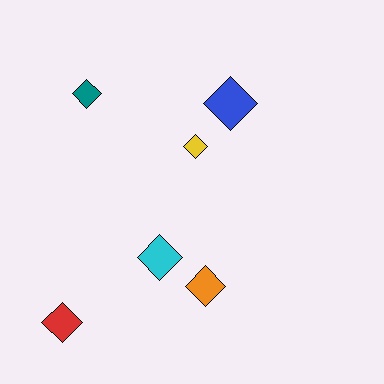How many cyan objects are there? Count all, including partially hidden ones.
There is 1 cyan object.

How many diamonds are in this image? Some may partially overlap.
There are 6 diamonds.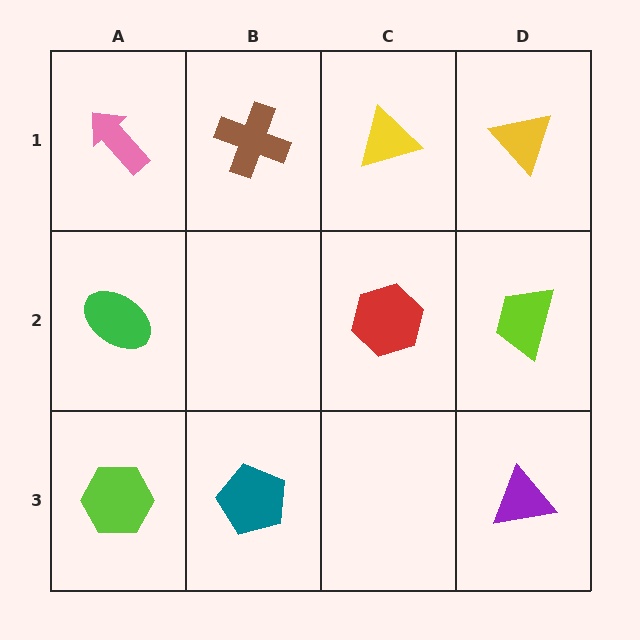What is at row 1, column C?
A yellow triangle.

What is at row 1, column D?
A yellow triangle.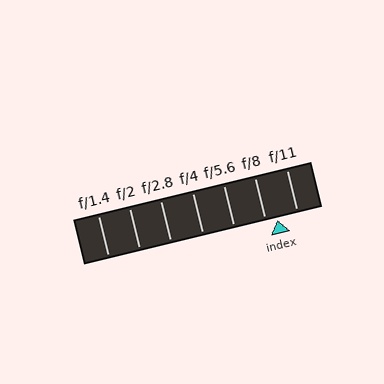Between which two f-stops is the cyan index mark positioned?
The index mark is between f/8 and f/11.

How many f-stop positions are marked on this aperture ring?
There are 7 f-stop positions marked.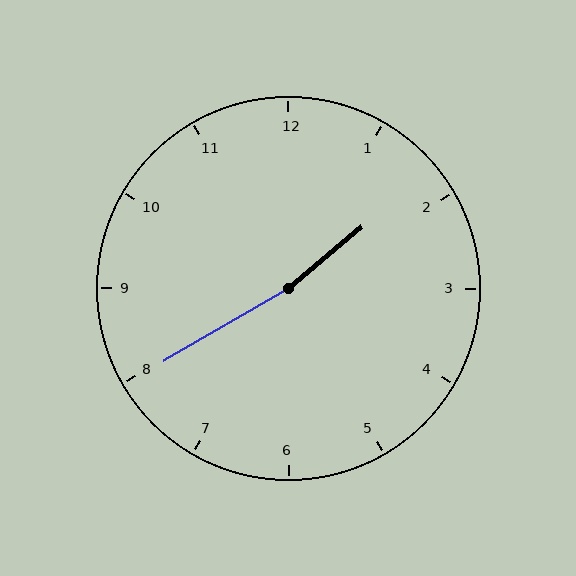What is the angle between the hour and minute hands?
Approximately 170 degrees.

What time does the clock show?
1:40.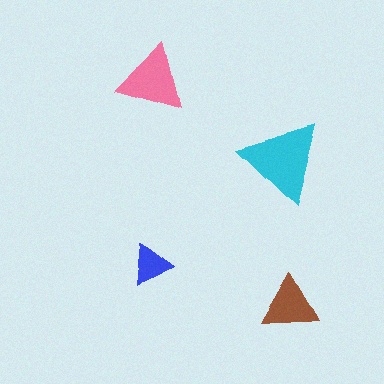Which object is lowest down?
The brown triangle is bottommost.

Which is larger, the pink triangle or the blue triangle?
The pink one.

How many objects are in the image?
There are 4 objects in the image.